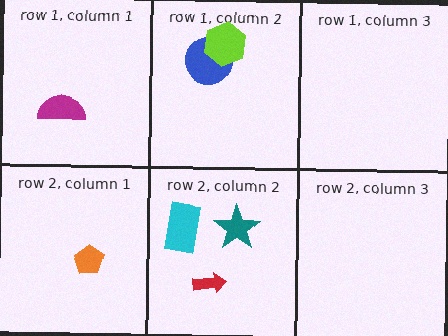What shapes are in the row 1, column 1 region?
The magenta semicircle.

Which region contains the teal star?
The row 2, column 2 region.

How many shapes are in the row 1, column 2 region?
2.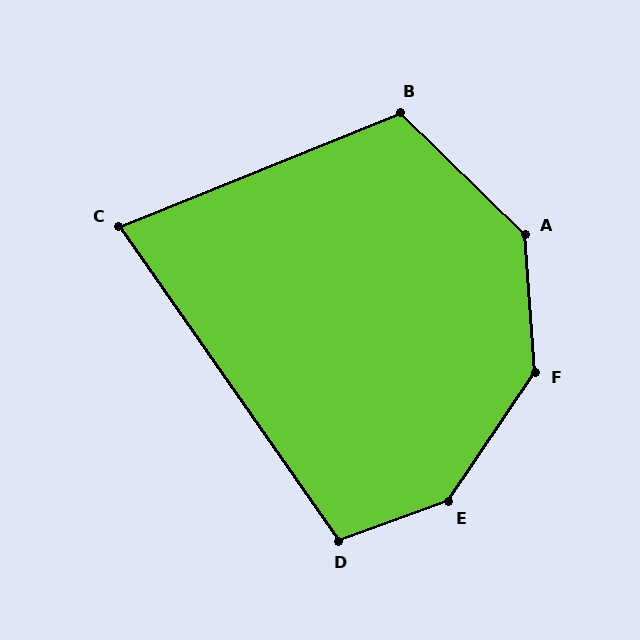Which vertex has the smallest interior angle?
C, at approximately 77 degrees.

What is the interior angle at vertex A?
Approximately 139 degrees (obtuse).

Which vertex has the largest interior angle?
E, at approximately 144 degrees.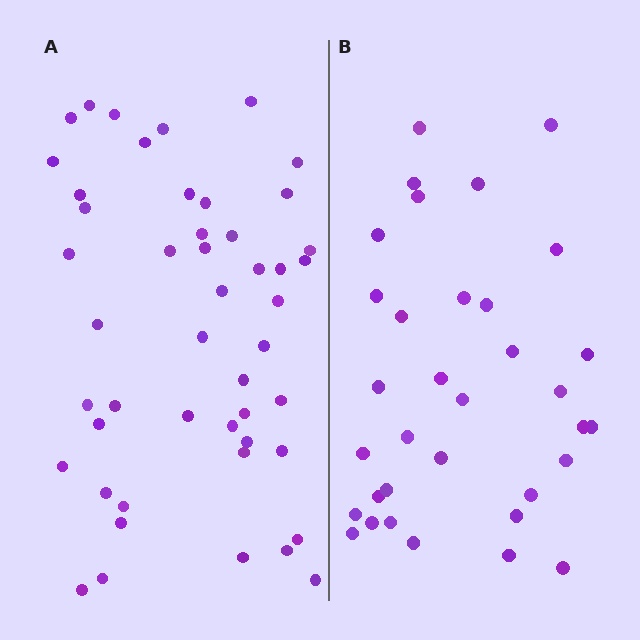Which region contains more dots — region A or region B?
Region A (the left region) has more dots.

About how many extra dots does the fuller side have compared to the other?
Region A has approximately 15 more dots than region B.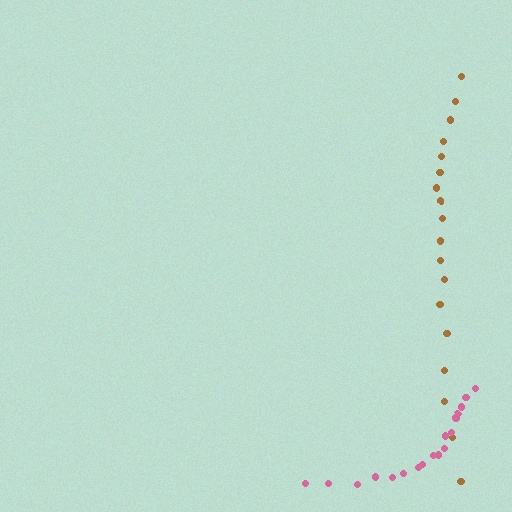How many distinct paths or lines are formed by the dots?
There are 2 distinct paths.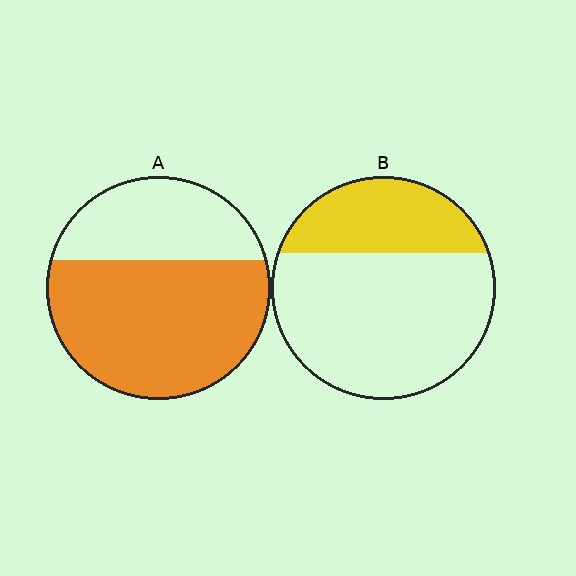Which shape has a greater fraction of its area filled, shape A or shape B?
Shape A.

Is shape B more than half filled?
No.